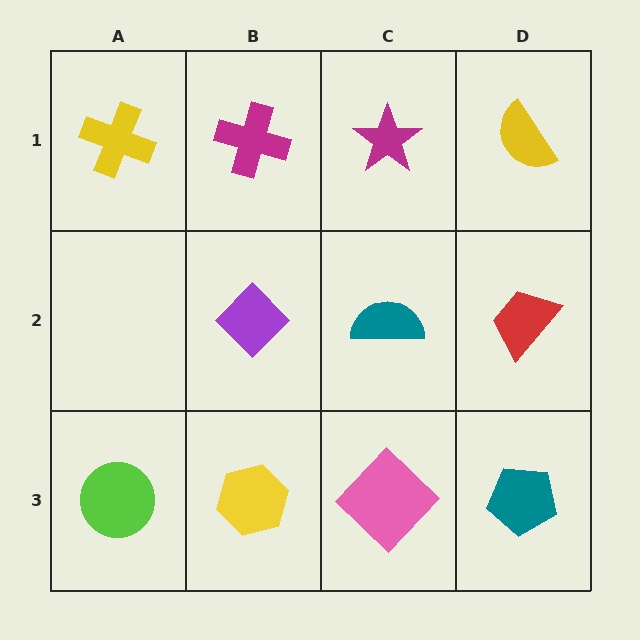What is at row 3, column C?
A pink diamond.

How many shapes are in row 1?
4 shapes.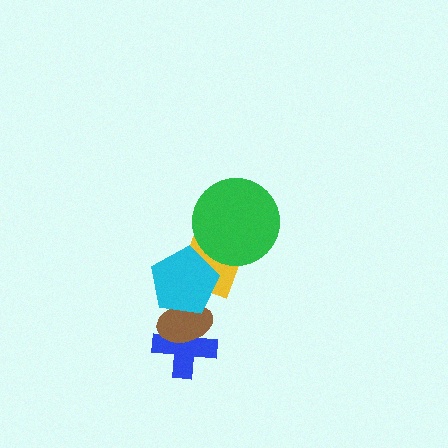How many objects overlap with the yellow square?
2 objects overlap with the yellow square.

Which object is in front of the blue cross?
The brown ellipse is in front of the blue cross.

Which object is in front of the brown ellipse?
The cyan pentagon is in front of the brown ellipse.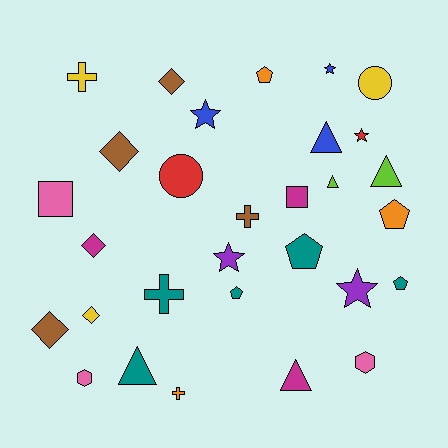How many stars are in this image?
There are 5 stars.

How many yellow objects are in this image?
There are 3 yellow objects.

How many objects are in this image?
There are 30 objects.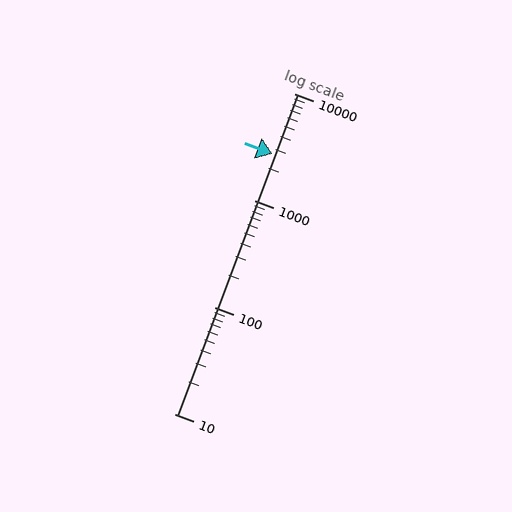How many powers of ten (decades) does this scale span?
The scale spans 3 decades, from 10 to 10000.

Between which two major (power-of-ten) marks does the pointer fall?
The pointer is between 1000 and 10000.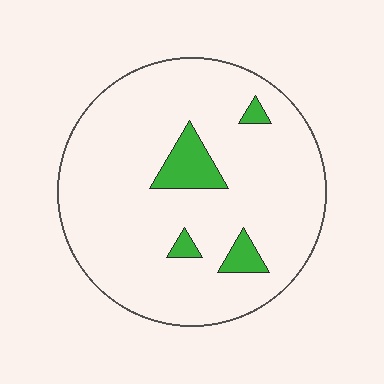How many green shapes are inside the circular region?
4.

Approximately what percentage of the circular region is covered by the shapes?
Approximately 10%.